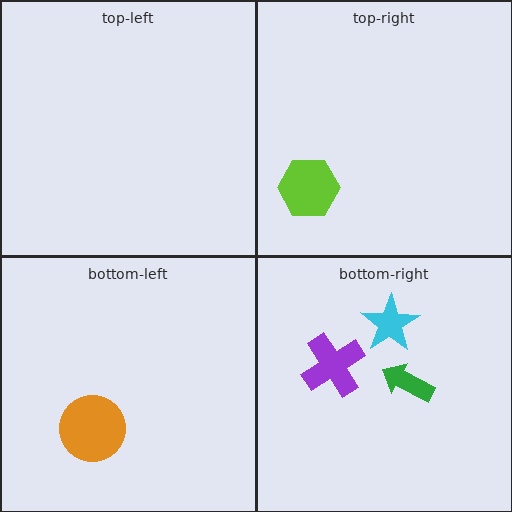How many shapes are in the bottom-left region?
1.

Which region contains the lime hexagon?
The top-right region.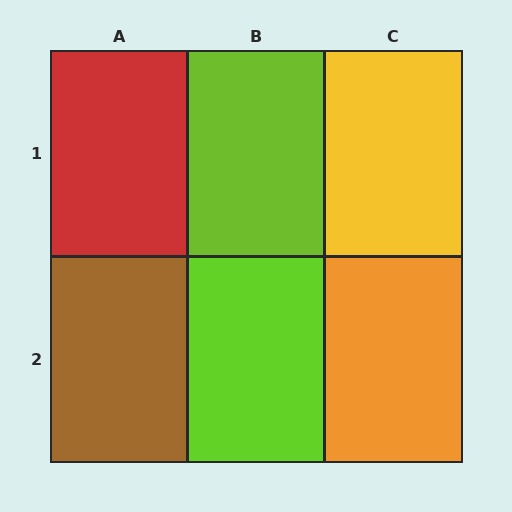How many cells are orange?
1 cell is orange.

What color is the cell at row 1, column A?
Red.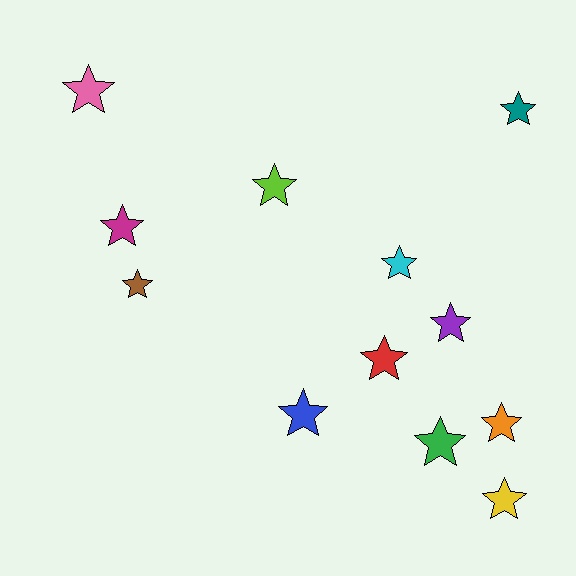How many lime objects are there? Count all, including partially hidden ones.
There is 1 lime object.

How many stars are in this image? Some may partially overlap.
There are 12 stars.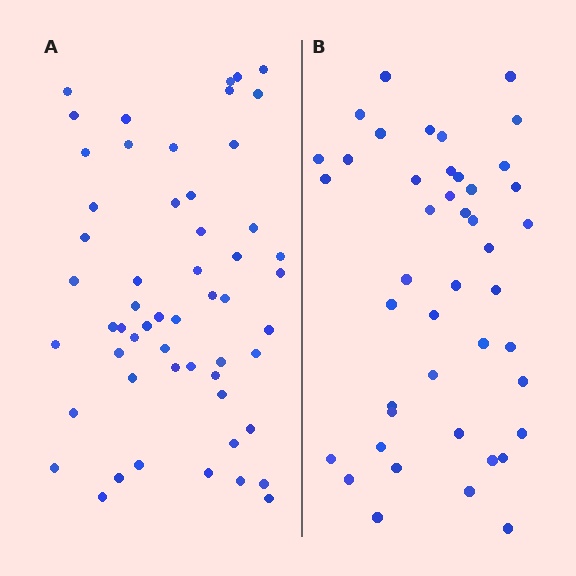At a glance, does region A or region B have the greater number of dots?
Region A (the left region) has more dots.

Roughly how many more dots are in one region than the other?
Region A has roughly 12 or so more dots than region B.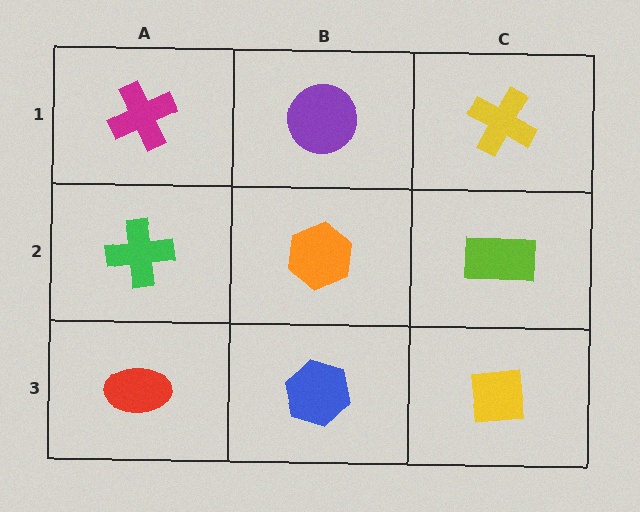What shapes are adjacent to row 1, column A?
A green cross (row 2, column A), a purple circle (row 1, column B).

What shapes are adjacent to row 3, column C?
A lime rectangle (row 2, column C), a blue hexagon (row 3, column B).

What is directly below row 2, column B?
A blue hexagon.